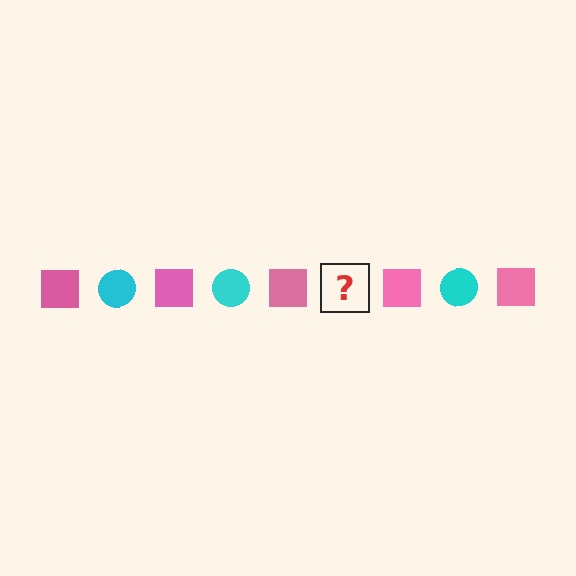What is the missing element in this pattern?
The missing element is a cyan circle.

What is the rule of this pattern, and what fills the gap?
The rule is that the pattern alternates between pink square and cyan circle. The gap should be filled with a cyan circle.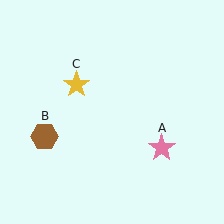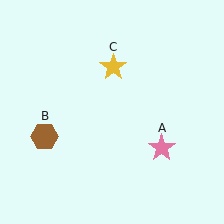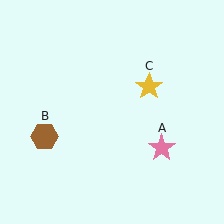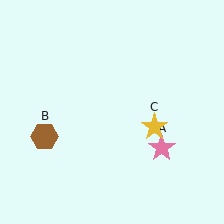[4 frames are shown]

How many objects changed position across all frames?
1 object changed position: yellow star (object C).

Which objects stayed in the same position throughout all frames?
Pink star (object A) and brown hexagon (object B) remained stationary.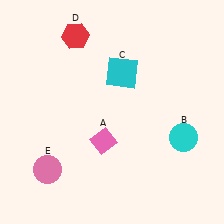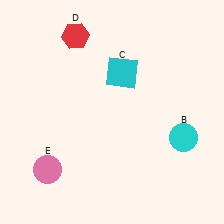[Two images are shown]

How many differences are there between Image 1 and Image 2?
There is 1 difference between the two images.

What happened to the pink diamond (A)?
The pink diamond (A) was removed in Image 2. It was in the bottom-left area of Image 1.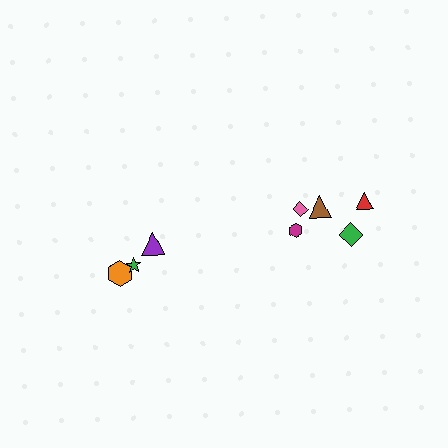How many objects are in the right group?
There are 5 objects.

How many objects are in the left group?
There are 3 objects.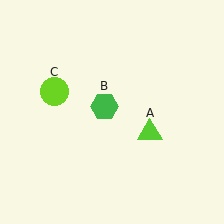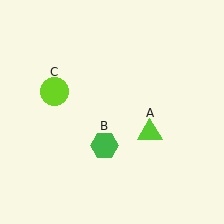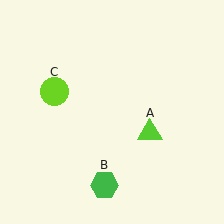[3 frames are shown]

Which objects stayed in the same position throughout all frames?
Lime triangle (object A) and lime circle (object C) remained stationary.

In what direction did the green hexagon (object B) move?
The green hexagon (object B) moved down.